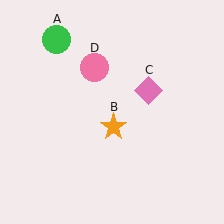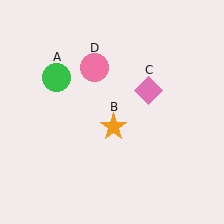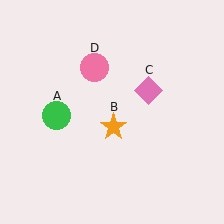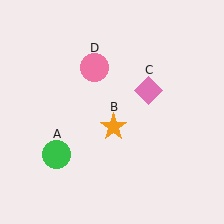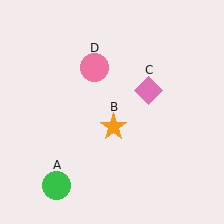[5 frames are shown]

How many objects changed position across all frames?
1 object changed position: green circle (object A).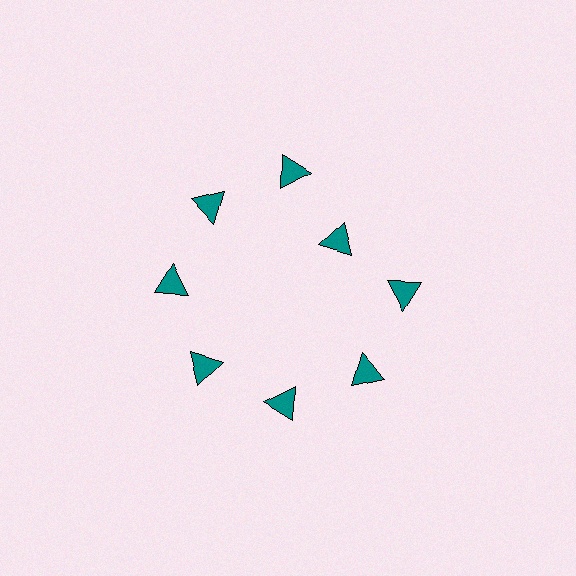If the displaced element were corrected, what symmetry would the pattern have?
It would have 8-fold rotational symmetry — the pattern would map onto itself every 45 degrees.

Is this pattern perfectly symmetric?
No. The 8 teal triangles are arranged in a ring, but one element near the 2 o'clock position is pulled inward toward the center, breaking the 8-fold rotational symmetry.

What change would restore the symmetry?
The symmetry would be restored by moving it outward, back onto the ring so that all 8 triangles sit at equal angles and equal distance from the center.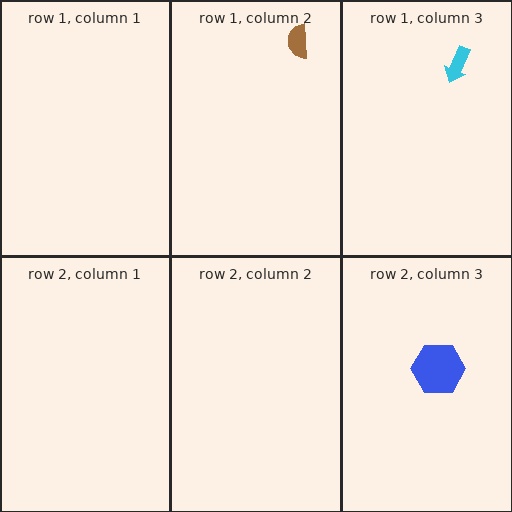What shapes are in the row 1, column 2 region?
The brown semicircle.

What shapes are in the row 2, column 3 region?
The blue hexagon.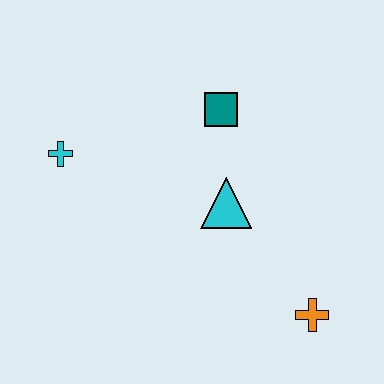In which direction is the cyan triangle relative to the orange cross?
The cyan triangle is above the orange cross.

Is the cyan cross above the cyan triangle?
Yes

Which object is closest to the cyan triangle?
The teal square is closest to the cyan triangle.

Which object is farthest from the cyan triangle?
The cyan cross is farthest from the cyan triangle.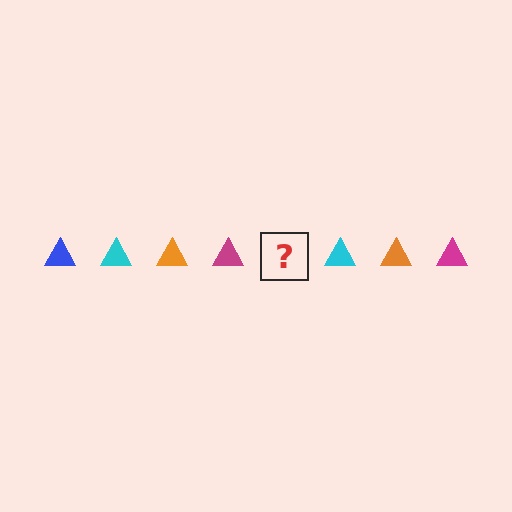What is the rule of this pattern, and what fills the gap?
The rule is that the pattern cycles through blue, cyan, orange, magenta triangles. The gap should be filled with a blue triangle.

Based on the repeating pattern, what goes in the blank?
The blank should be a blue triangle.